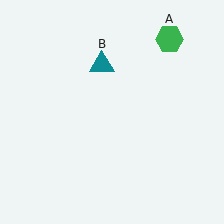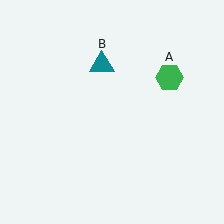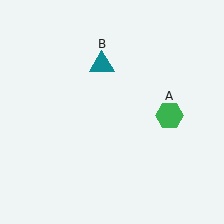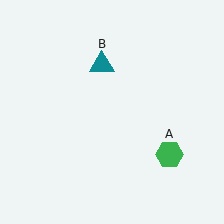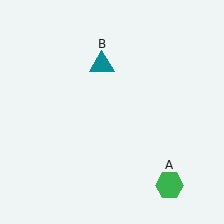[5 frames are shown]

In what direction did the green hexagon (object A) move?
The green hexagon (object A) moved down.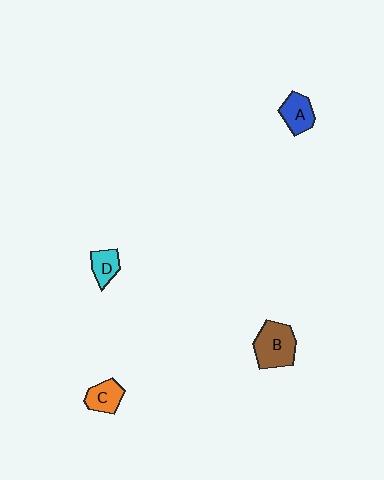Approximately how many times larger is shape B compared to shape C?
Approximately 1.7 times.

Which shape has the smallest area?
Shape D (cyan).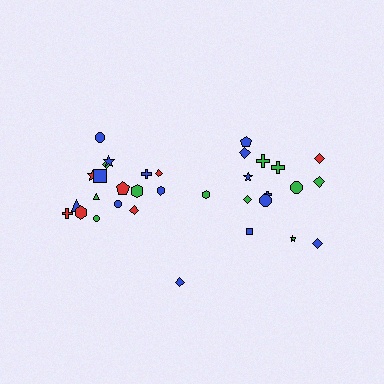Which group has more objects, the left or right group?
The left group.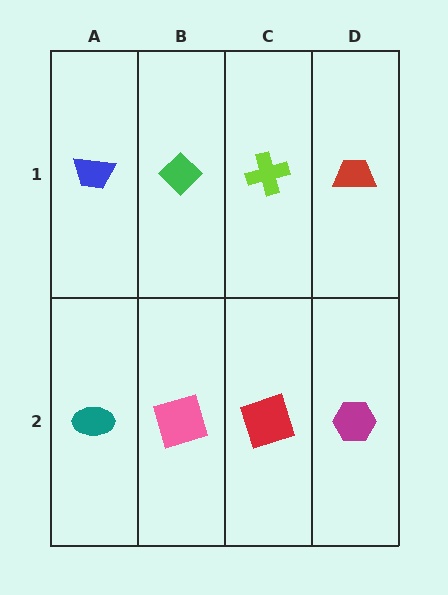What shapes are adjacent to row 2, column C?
A lime cross (row 1, column C), a pink square (row 2, column B), a magenta hexagon (row 2, column D).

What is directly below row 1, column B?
A pink square.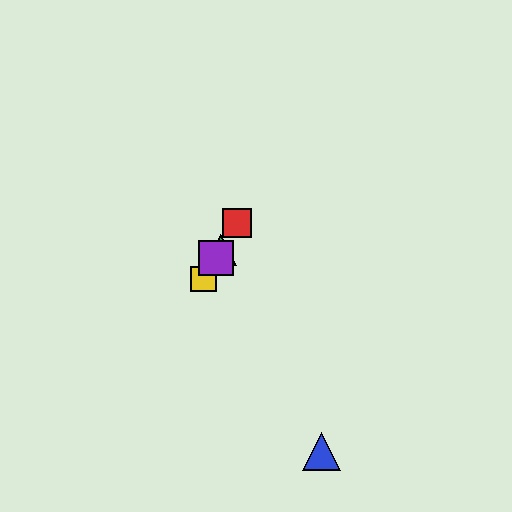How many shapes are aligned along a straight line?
4 shapes (the red square, the green triangle, the yellow square, the purple square) are aligned along a straight line.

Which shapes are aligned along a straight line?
The red square, the green triangle, the yellow square, the purple square are aligned along a straight line.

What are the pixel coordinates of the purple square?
The purple square is at (216, 258).